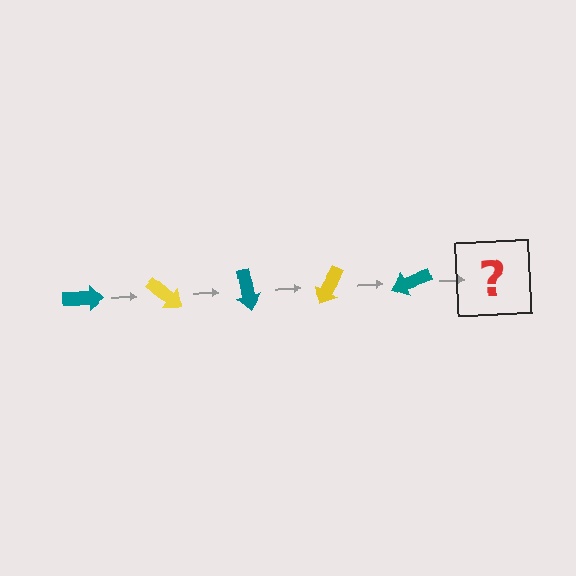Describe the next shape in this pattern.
It should be a yellow arrow, rotated 200 degrees from the start.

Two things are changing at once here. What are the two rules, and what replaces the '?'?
The two rules are that it rotates 40 degrees each step and the color cycles through teal and yellow. The '?' should be a yellow arrow, rotated 200 degrees from the start.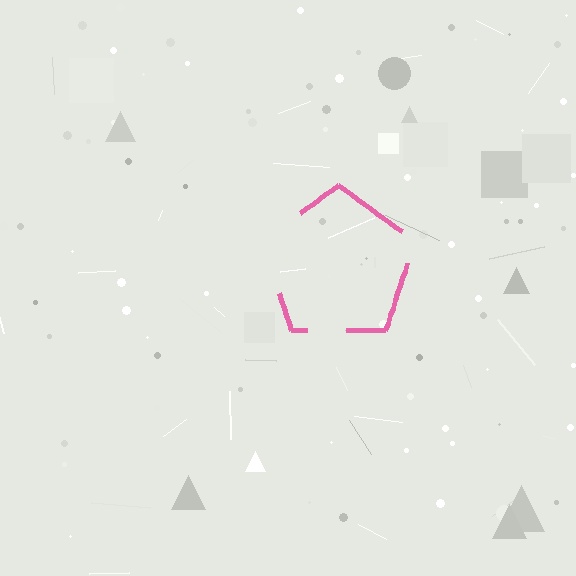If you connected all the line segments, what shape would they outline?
They would outline a pentagon.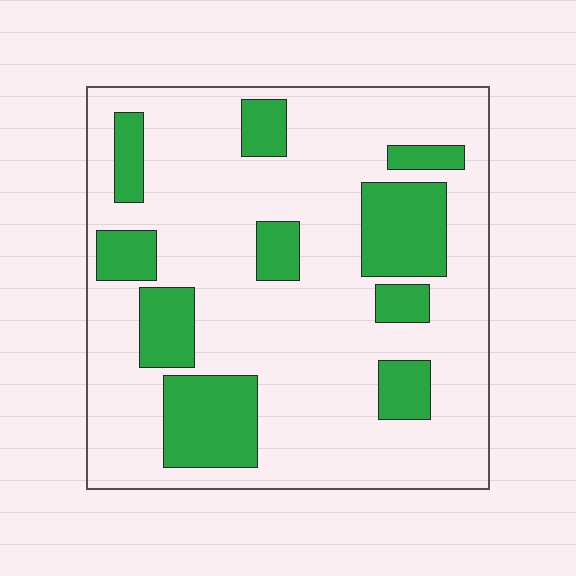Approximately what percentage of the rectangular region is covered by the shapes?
Approximately 25%.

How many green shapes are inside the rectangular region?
10.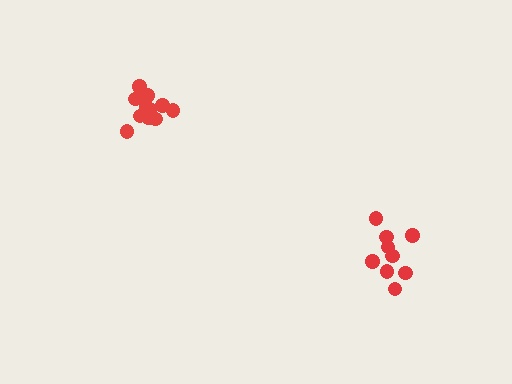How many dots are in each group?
Group 1: 11 dots, Group 2: 9 dots (20 total).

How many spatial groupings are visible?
There are 2 spatial groupings.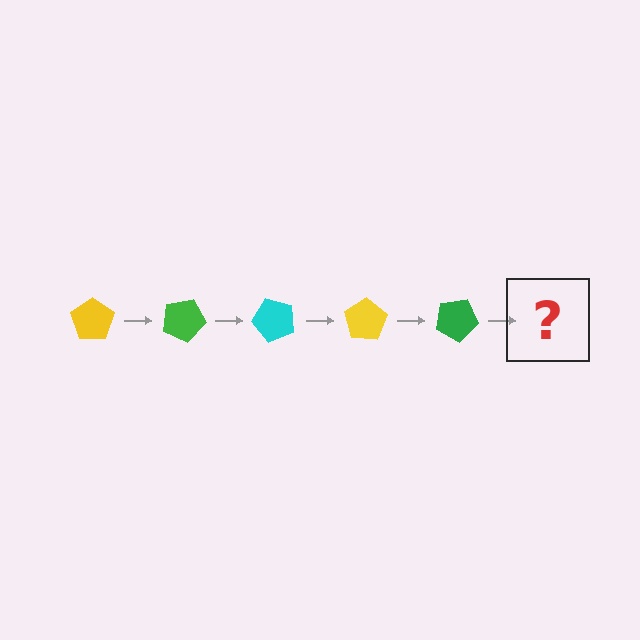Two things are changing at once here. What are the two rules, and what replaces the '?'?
The two rules are that it rotates 25 degrees each step and the color cycles through yellow, green, and cyan. The '?' should be a cyan pentagon, rotated 125 degrees from the start.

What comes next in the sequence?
The next element should be a cyan pentagon, rotated 125 degrees from the start.